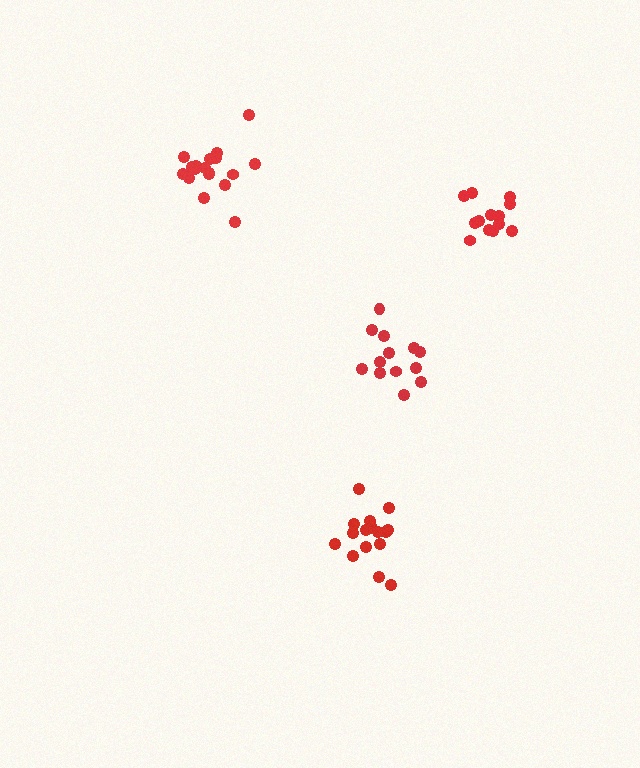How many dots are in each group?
Group 1: 13 dots, Group 2: 13 dots, Group 3: 18 dots, Group 4: 17 dots (61 total).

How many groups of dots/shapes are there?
There are 4 groups.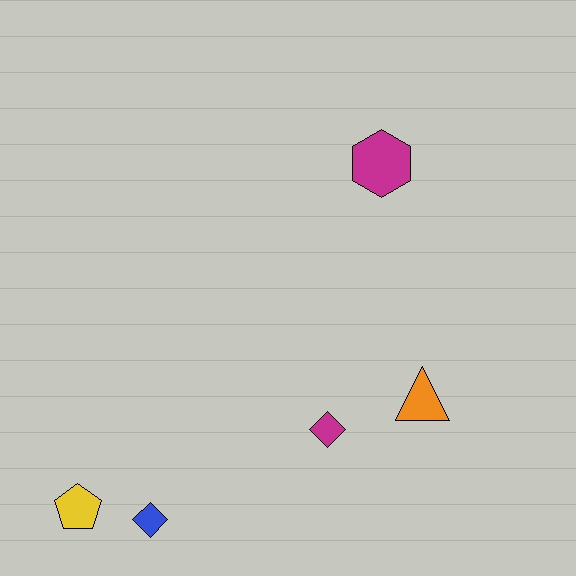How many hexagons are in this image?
There is 1 hexagon.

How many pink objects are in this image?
There are no pink objects.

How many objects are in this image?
There are 5 objects.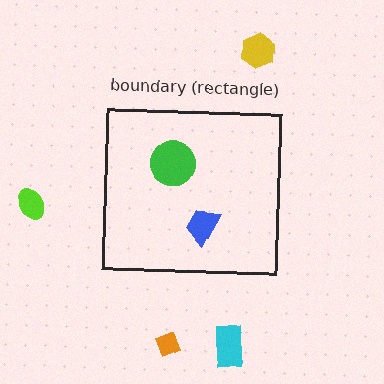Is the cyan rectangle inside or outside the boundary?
Outside.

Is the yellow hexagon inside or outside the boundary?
Outside.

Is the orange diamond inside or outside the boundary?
Outside.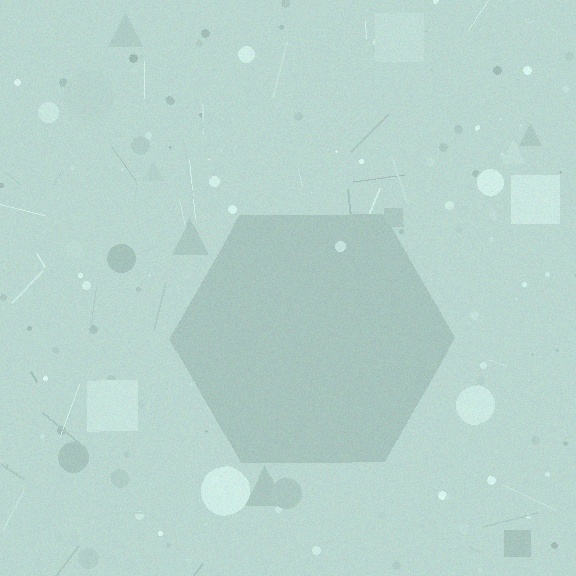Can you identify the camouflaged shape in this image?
The camouflaged shape is a hexagon.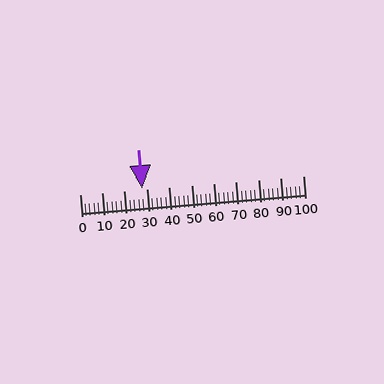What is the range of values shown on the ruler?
The ruler shows values from 0 to 100.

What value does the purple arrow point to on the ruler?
The purple arrow points to approximately 28.